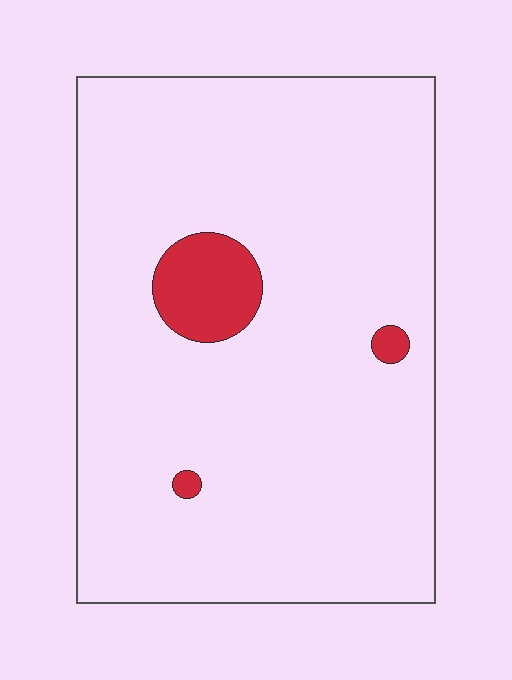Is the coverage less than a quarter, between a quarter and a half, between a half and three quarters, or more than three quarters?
Less than a quarter.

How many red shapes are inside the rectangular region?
3.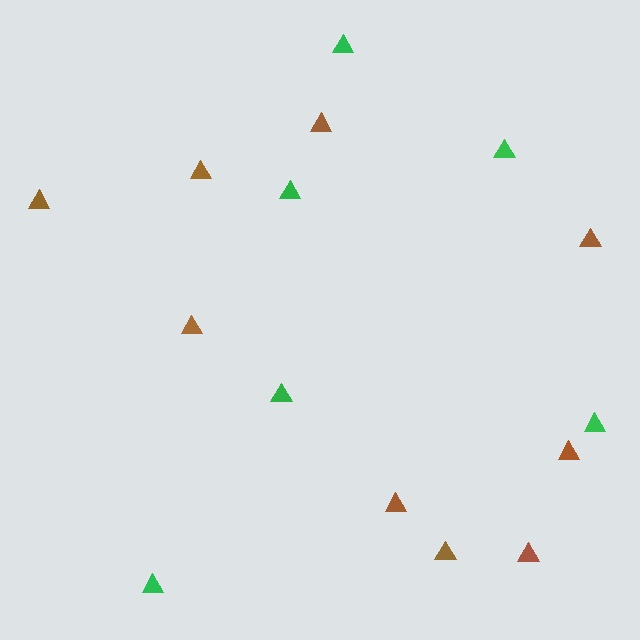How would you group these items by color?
There are 2 groups: one group of brown triangles (9) and one group of green triangles (6).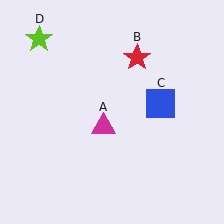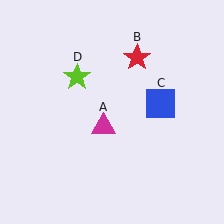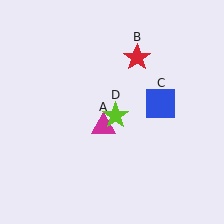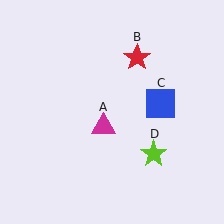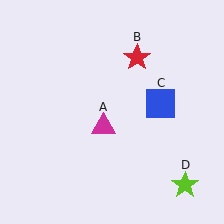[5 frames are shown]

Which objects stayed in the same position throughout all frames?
Magenta triangle (object A) and red star (object B) and blue square (object C) remained stationary.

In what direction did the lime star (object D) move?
The lime star (object D) moved down and to the right.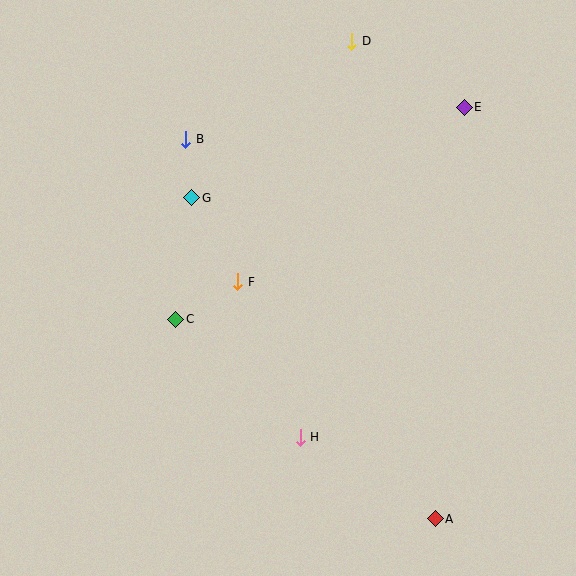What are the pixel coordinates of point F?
Point F is at (238, 282).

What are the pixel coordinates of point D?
Point D is at (352, 41).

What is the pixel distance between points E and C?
The distance between E and C is 358 pixels.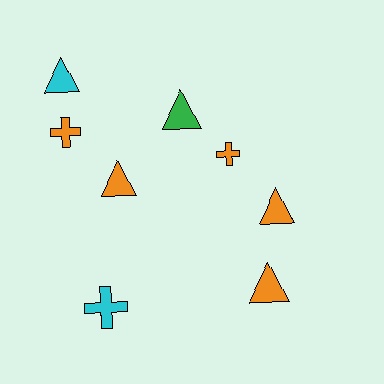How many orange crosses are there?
There are 2 orange crosses.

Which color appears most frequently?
Orange, with 5 objects.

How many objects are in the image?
There are 8 objects.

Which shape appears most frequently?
Triangle, with 5 objects.